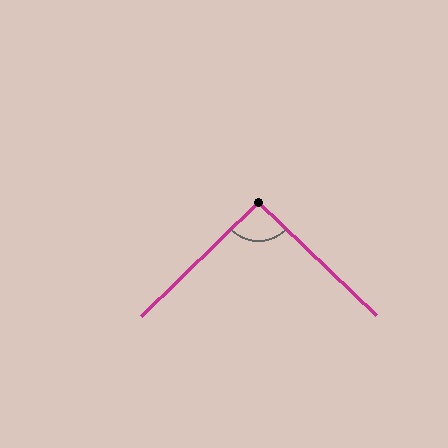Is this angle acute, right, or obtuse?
It is approximately a right angle.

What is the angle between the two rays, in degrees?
Approximately 92 degrees.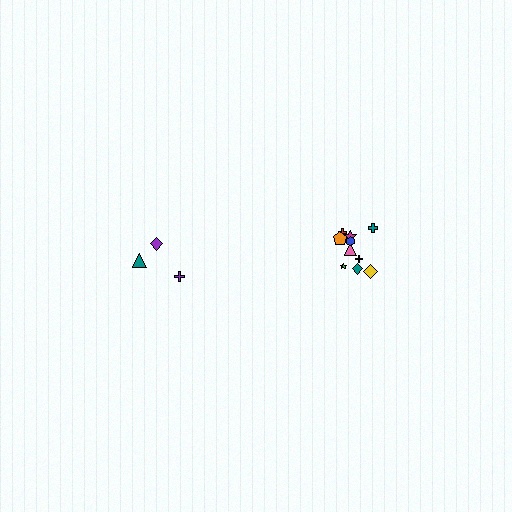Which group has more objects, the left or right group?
The right group.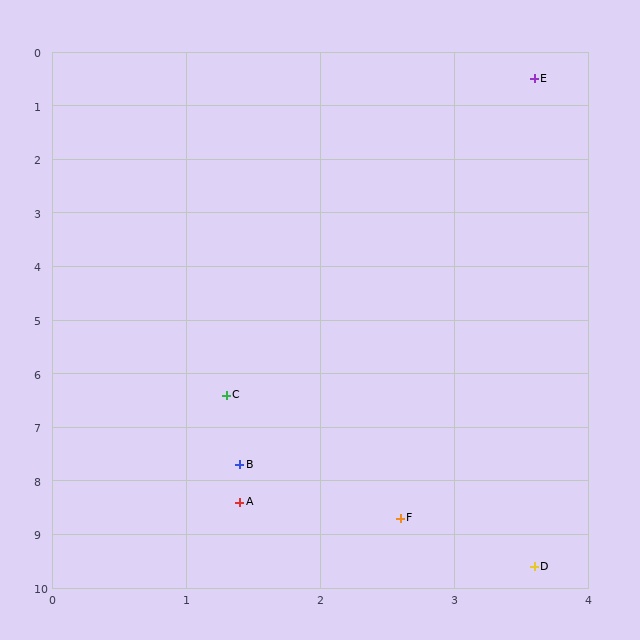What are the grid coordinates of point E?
Point E is at approximately (3.6, 0.5).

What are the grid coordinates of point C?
Point C is at approximately (1.3, 6.4).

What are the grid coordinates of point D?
Point D is at approximately (3.6, 9.6).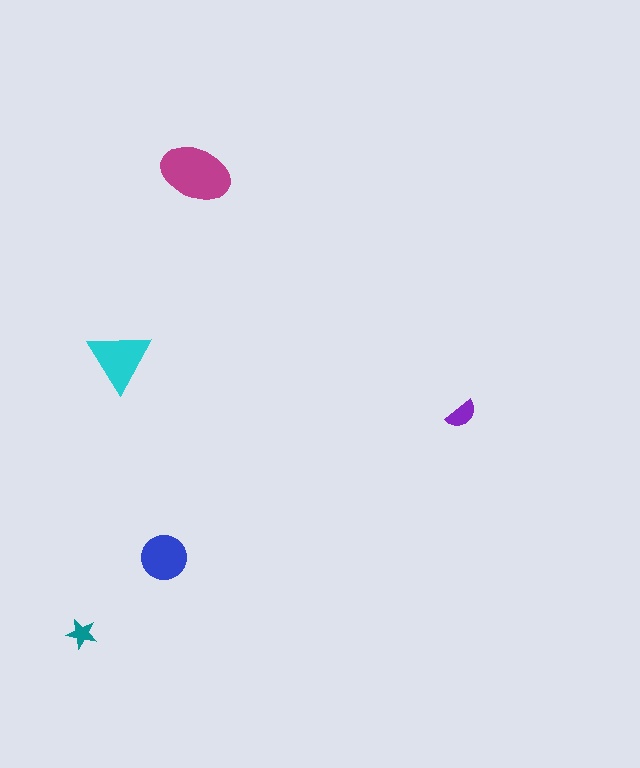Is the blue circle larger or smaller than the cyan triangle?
Smaller.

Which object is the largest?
The magenta ellipse.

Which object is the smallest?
The teal star.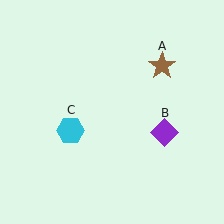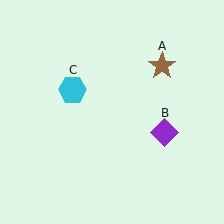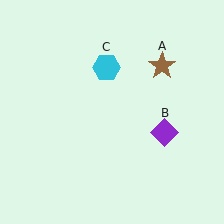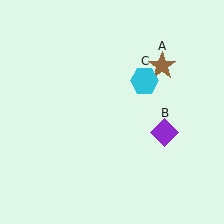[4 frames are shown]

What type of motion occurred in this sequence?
The cyan hexagon (object C) rotated clockwise around the center of the scene.